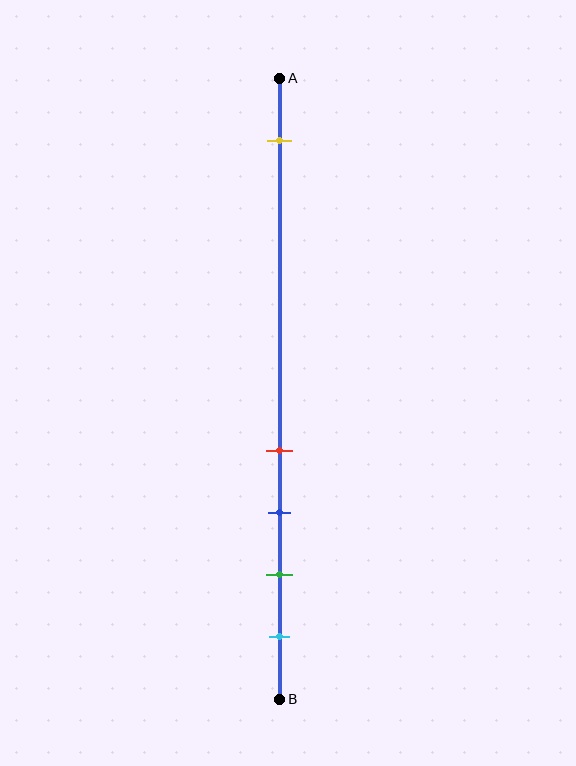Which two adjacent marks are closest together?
The red and blue marks are the closest adjacent pair.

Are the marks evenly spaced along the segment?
No, the marks are not evenly spaced.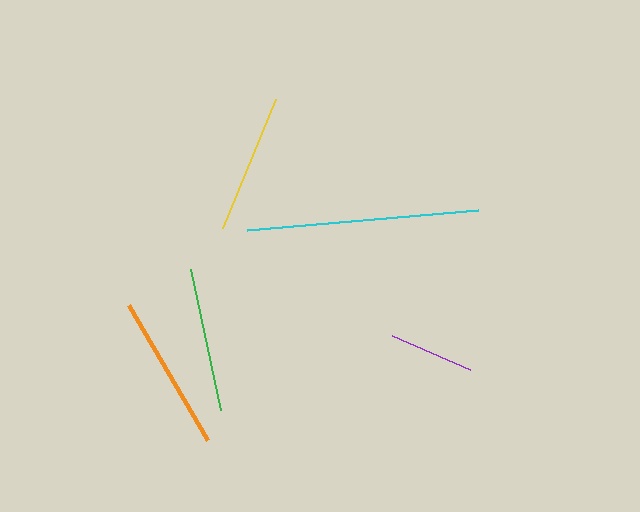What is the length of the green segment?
The green segment is approximately 144 pixels long.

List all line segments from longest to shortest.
From longest to shortest: cyan, orange, green, yellow, purple.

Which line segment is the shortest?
The purple line is the shortest at approximately 85 pixels.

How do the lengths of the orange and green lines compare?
The orange and green lines are approximately the same length.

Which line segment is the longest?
The cyan line is the longest at approximately 232 pixels.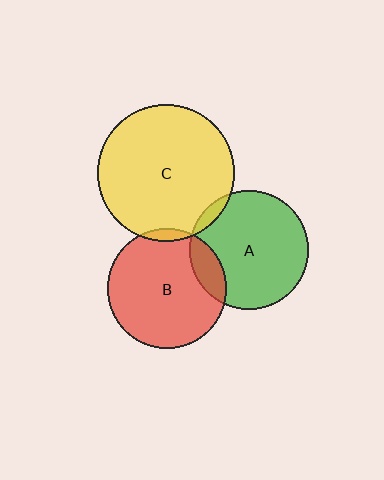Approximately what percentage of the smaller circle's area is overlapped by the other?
Approximately 5%.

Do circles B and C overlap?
Yes.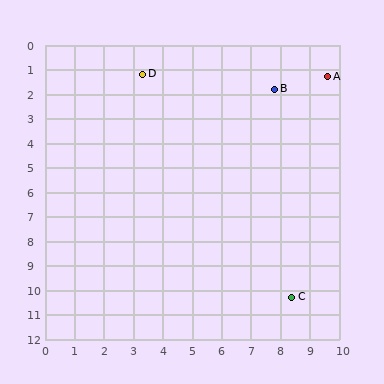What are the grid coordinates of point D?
Point D is at approximately (3.3, 1.2).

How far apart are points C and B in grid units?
Points C and B are about 8.5 grid units apart.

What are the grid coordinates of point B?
Point B is at approximately (7.8, 1.8).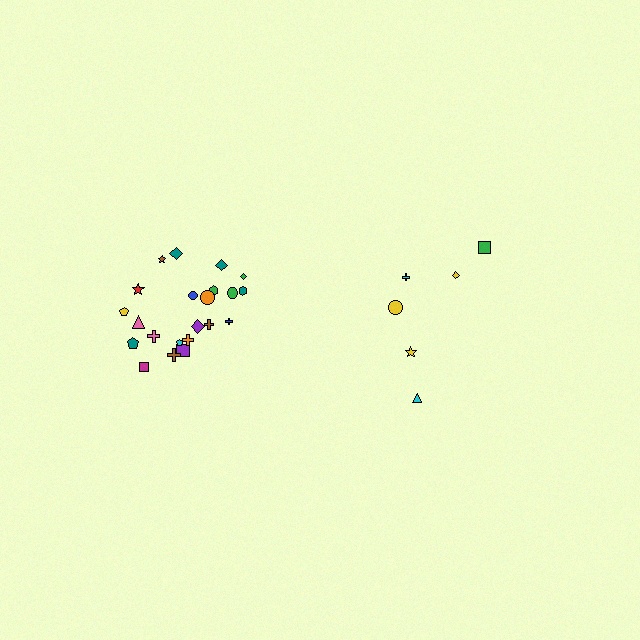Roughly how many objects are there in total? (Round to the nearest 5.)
Roughly 30 objects in total.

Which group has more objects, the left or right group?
The left group.